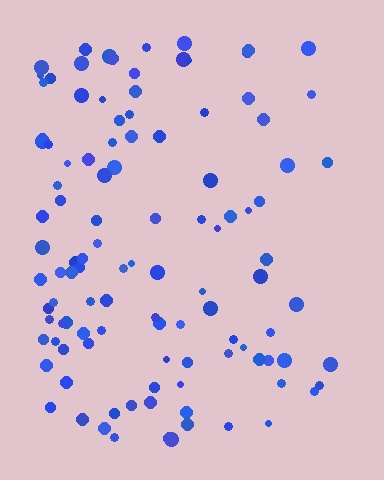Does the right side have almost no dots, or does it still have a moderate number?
Still a moderate number, just noticeably fewer than the left.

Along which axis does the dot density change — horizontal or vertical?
Horizontal.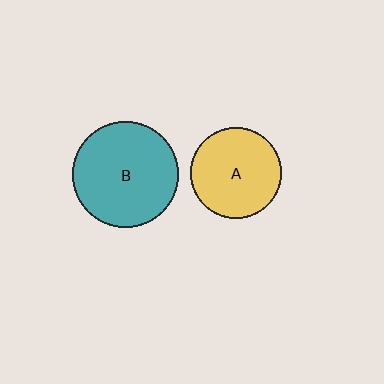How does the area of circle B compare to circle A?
Approximately 1.4 times.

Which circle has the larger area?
Circle B (teal).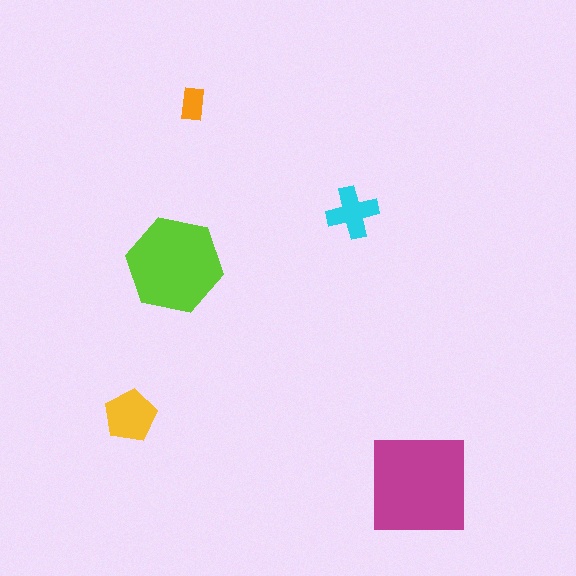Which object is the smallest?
The orange rectangle.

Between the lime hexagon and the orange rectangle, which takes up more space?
The lime hexagon.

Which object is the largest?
The magenta square.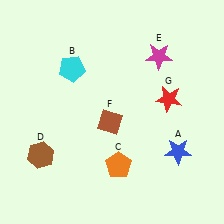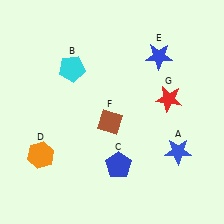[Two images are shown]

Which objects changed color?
C changed from orange to blue. D changed from brown to orange. E changed from magenta to blue.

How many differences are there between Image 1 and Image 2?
There are 3 differences between the two images.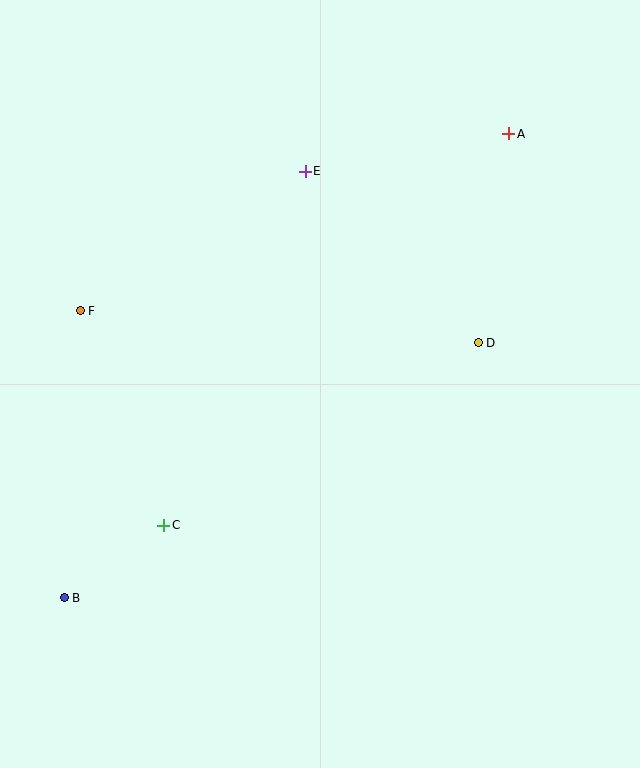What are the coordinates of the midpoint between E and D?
The midpoint between E and D is at (392, 257).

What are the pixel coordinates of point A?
Point A is at (509, 134).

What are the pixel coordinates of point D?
Point D is at (478, 343).